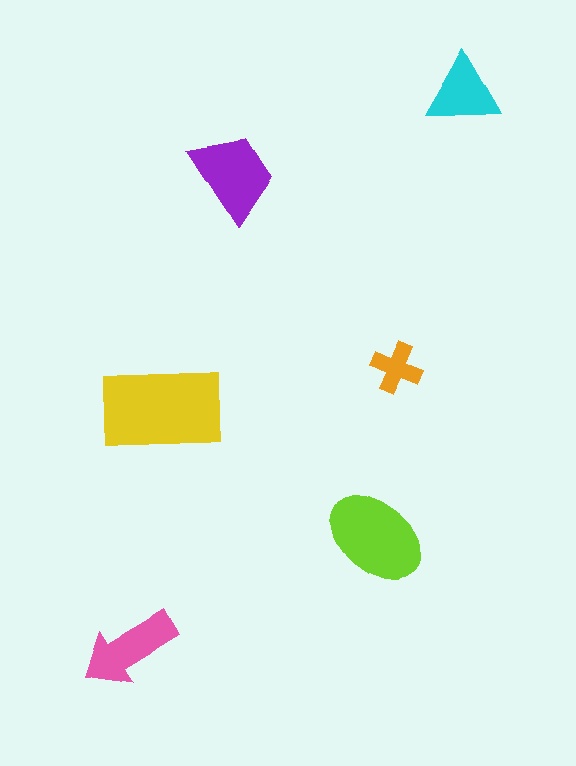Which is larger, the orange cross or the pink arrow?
The pink arrow.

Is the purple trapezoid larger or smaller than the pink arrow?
Larger.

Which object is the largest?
The yellow rectangle.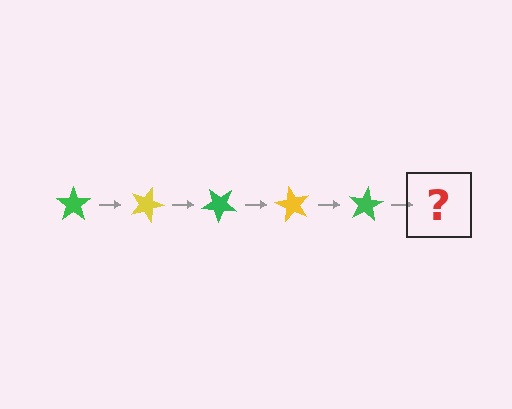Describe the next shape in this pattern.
It should be a yellow star, rotated 100 degrees from the start.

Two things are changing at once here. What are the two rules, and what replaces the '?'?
The two rules are that it rotates 20 degrees each step and the color cycles through green and yellow. The '?' should be a yellow star, rotated 100 degrees from the start.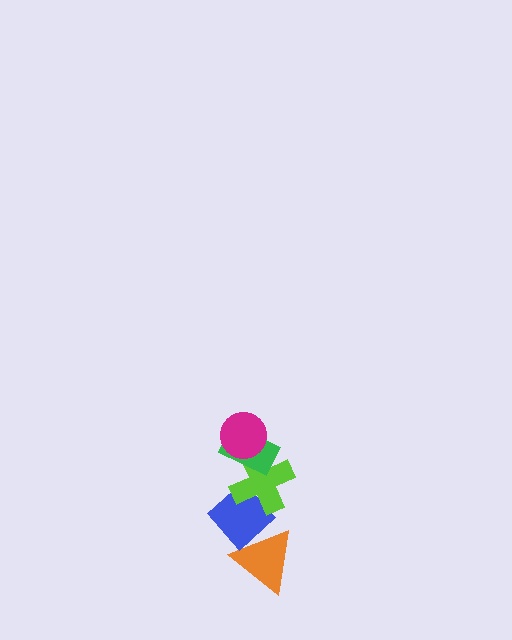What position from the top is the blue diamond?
The blue diamond is 4th from the top.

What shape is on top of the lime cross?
The green rectangle is on top of the lime cross.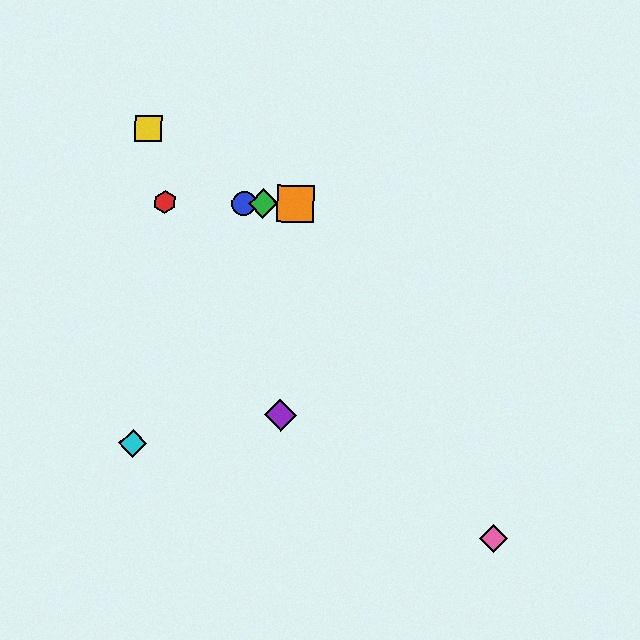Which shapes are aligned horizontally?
The red hexagon, the blue circle, the green diamond, the orange square are aligned horizontally.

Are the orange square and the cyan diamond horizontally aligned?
No, the orange square is at y≈204 and the cyan diamond is at y≈443.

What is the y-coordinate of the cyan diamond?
The cyan diamond is at y≈443.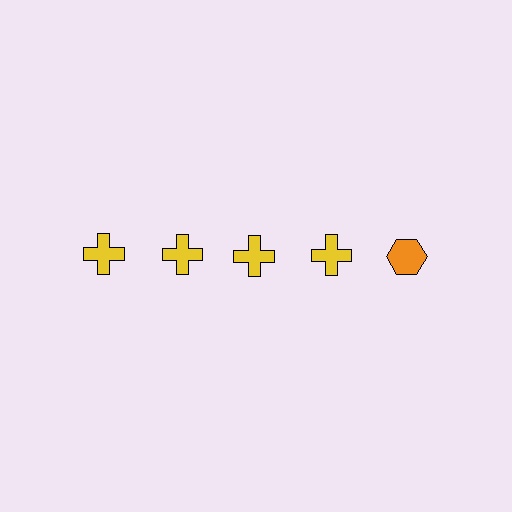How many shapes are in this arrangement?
There are 5 shapes arranged in a grid pattern.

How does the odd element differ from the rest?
It differs in both color (orange instead of yellow) and shape (hexagon instead of cross).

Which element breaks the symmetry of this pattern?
The orange hexagon in the top row, rightmost column breaks the symmetry. All other shapes are yellow crosses.